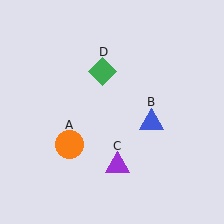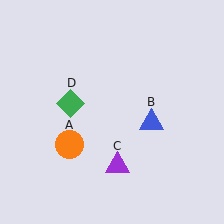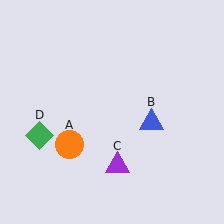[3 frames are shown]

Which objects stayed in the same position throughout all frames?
Orange circle (object A) and blue triangle (object B) and purple triangle (object C) remained stationary.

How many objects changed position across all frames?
1 object changed position: green diamond (object D).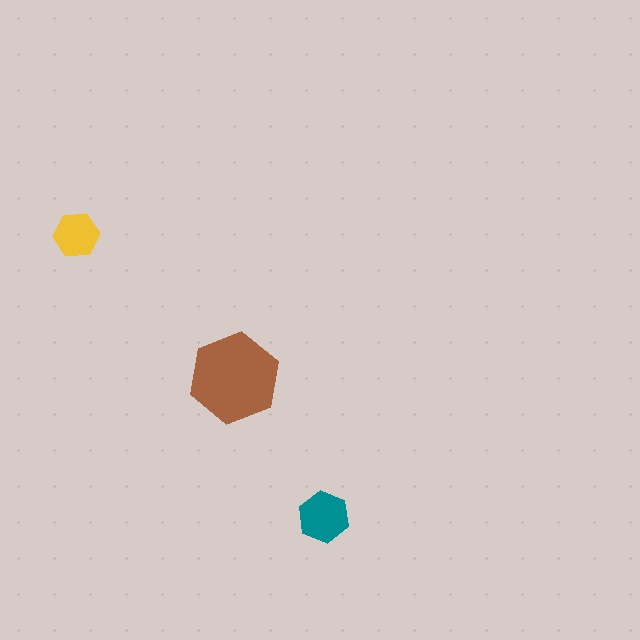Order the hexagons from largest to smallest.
the brown one, the teal one, the yellow one.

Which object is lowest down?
The teal hexagon is bottommost.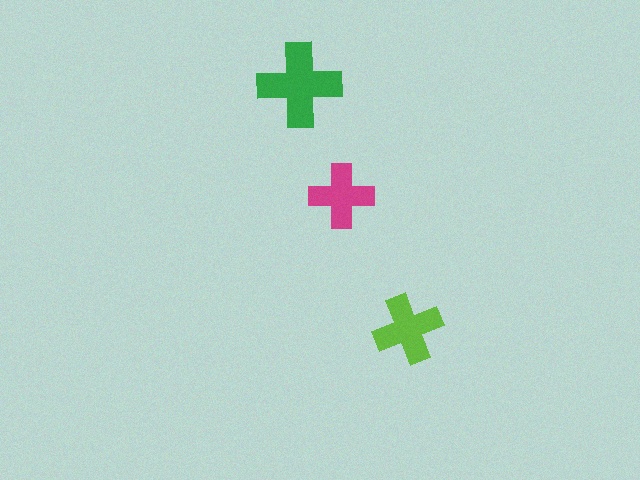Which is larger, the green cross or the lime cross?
The green one.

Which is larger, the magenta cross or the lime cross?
The lime one.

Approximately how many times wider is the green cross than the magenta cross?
About 1.5 times wider.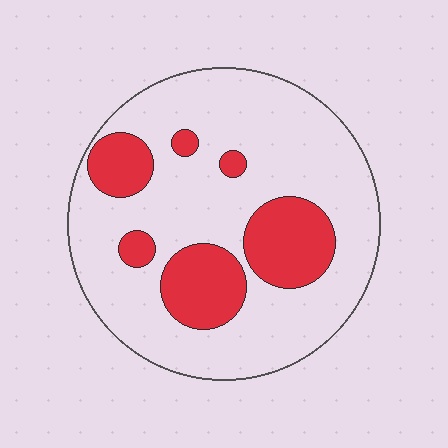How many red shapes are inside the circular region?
6.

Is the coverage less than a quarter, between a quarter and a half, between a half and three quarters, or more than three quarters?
Less than a quarter.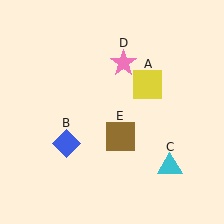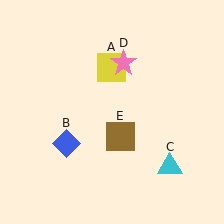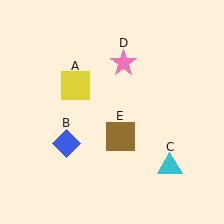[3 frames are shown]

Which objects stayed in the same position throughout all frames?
Blue diamond (object B) and cyan triangle (object C) and pink star (object D) and brown square (object E) remained stationary.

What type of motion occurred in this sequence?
The yellow square (object A) rotated counterclockwise around the center of the scene.